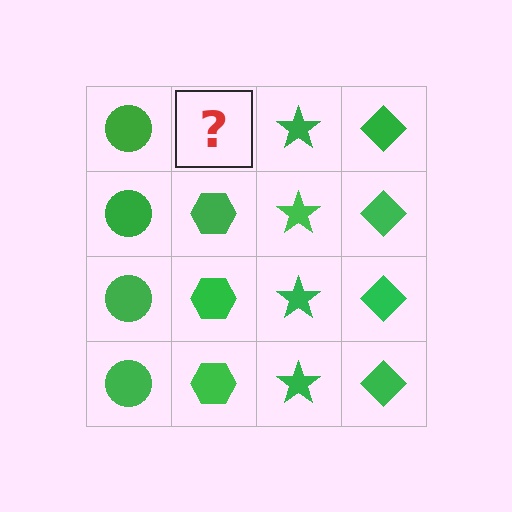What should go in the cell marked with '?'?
The missing cell should contain a green hexagon.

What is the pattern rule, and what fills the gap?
The rule is that each column has a consistent shape. The gap should be filled with a green hexagon.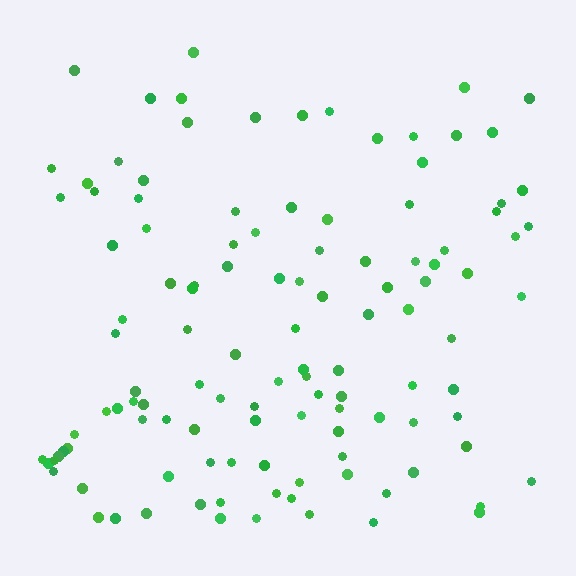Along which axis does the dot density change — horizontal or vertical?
Vertical.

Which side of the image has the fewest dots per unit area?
The top.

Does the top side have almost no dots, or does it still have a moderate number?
Still a moderate number, just noticeably fewer than the bottom.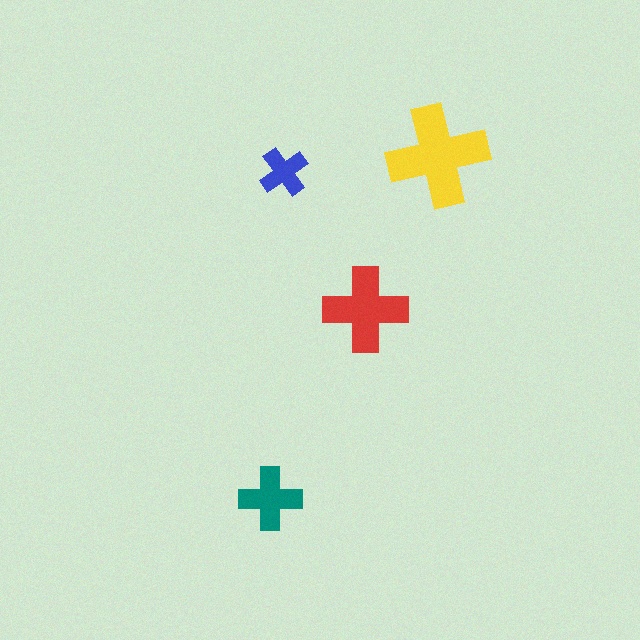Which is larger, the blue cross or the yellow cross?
The yellow one.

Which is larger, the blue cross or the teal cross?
The teal one.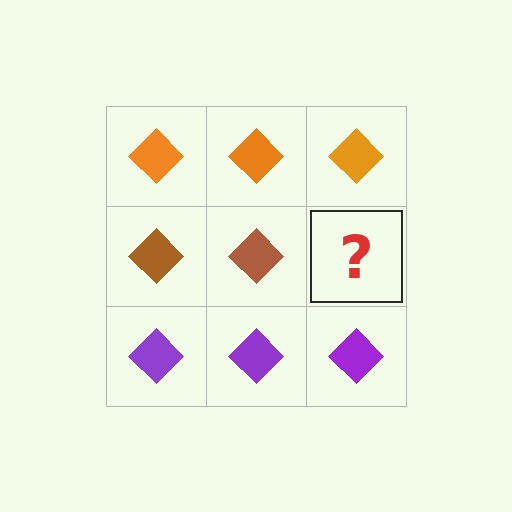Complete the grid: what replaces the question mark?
The question mark should be replaced with a brown diamond.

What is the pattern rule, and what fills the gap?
The rule is that each row has a consistent color. The gap should be filled with a brown diamond.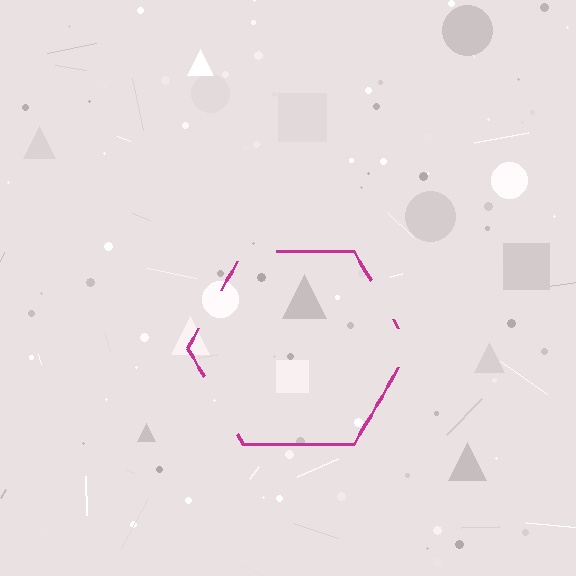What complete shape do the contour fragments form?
The contour fragments form a hexagon.